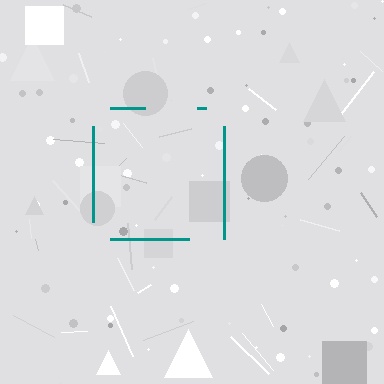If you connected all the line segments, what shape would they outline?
They would outline a square.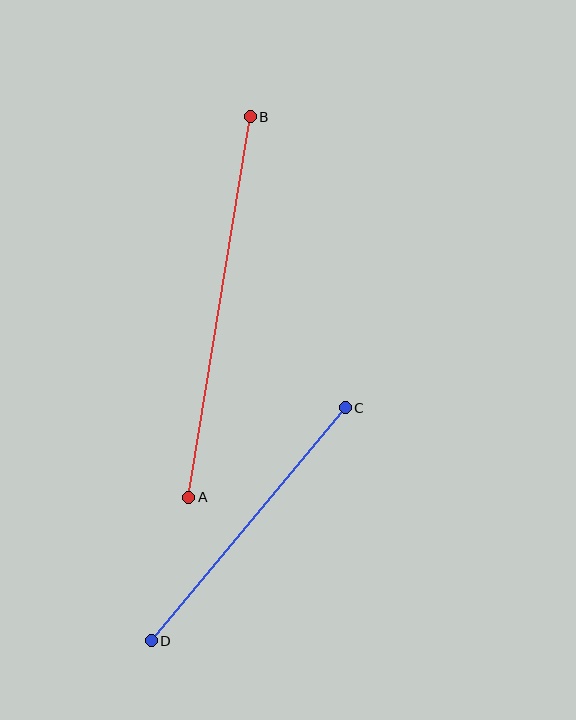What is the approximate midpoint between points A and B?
The midpoint is at approximately (220, 307) pixels.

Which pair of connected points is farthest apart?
Points A and B are farthest apart.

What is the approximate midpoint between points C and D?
The midpoint is at approximately (248, 524) pixels.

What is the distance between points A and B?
The distance is approximately 385 pixels.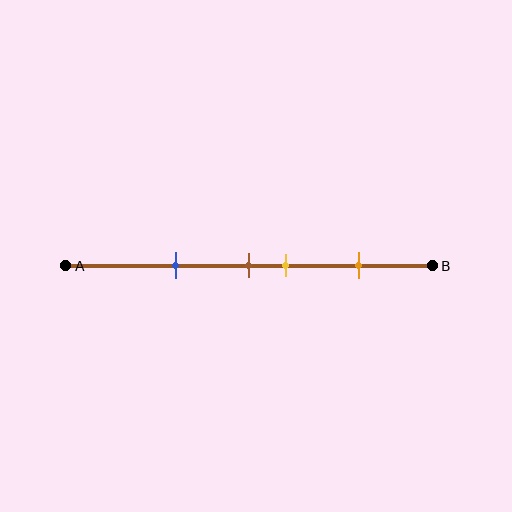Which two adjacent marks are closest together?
The brown and yellow marks are the closest adjacent pair.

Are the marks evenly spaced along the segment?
No, the marks are not evenly spaced.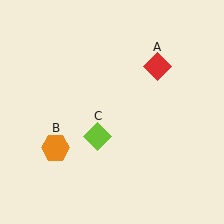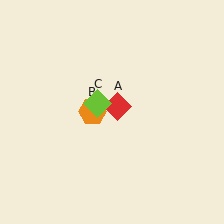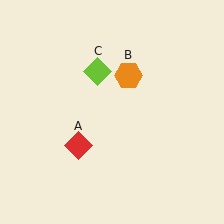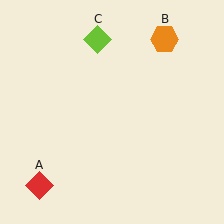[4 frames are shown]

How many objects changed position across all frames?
3 objects changed position: red diamond (object A), orange hexagon (object B), lime diamond (object C).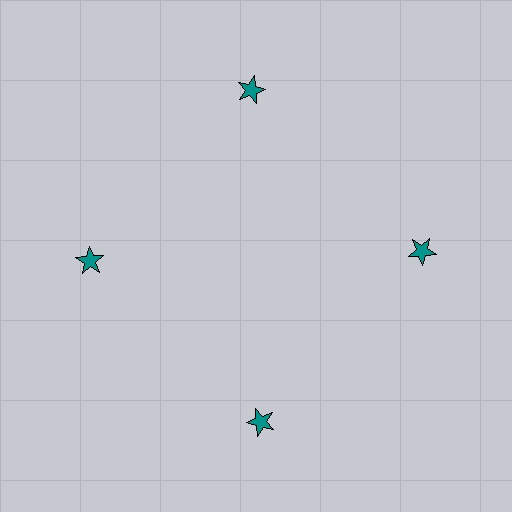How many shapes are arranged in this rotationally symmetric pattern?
There are 4 shapes, arranged in 4 groups of 1.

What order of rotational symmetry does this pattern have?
This pattern has 4-fold rotational symmetry.